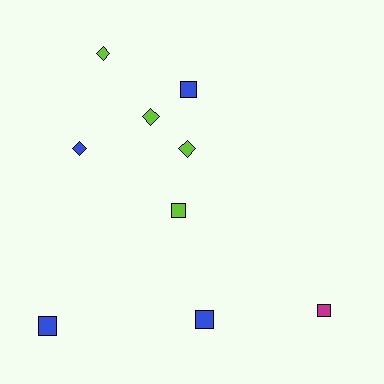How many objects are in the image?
There are 9 objects.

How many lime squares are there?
There is 1 lime square.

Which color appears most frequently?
Blue, with 4 objects.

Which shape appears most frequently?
Square, with 5 objects.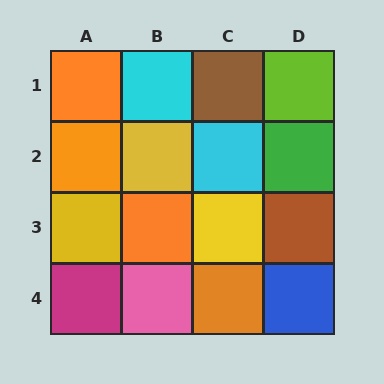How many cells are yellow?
3 cells are yellow.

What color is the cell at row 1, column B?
Cyan.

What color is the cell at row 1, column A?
Orange.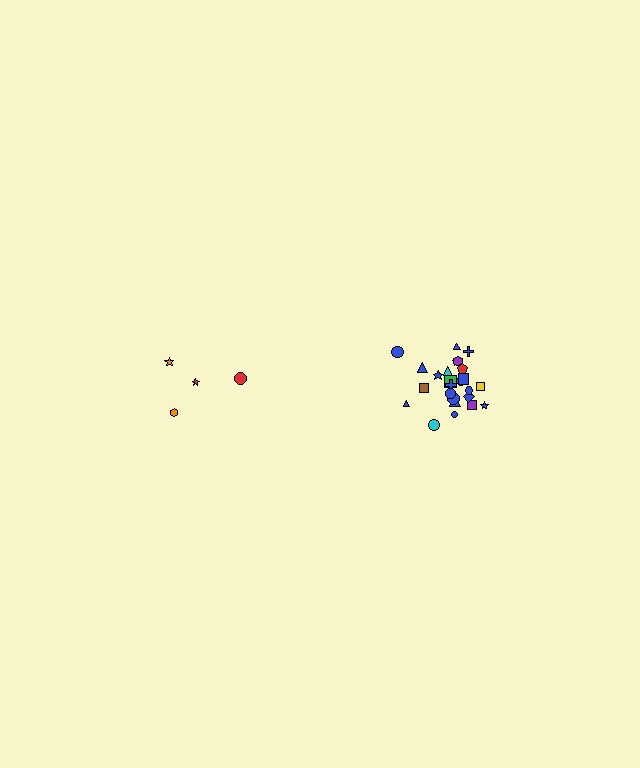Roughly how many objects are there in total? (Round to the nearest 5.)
Roughly 30 objects in total.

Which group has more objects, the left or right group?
The right group.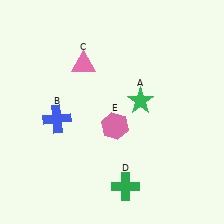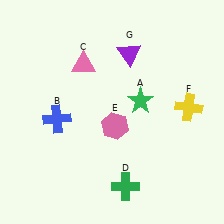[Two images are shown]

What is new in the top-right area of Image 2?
A purple triangle (G) was added in the top-right area of Image 2.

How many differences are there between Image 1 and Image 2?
There are 2 differences between the two images.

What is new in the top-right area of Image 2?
A yellow cross (F) was added in the top-right area of Image 2.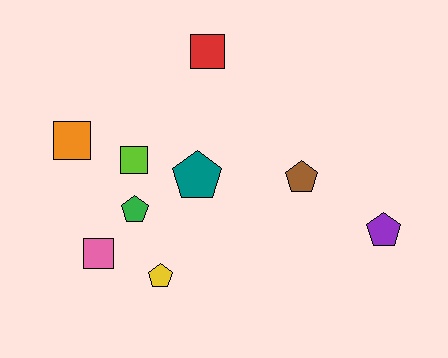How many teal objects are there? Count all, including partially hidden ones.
There is 1 teal object.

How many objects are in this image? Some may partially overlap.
There are 9 objects.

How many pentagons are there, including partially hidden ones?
There are 5 pentagons.